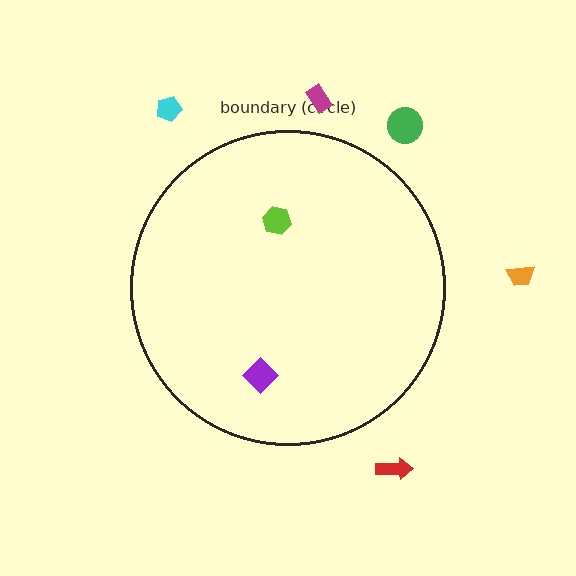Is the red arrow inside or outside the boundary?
Outside.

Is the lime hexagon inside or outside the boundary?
Inside.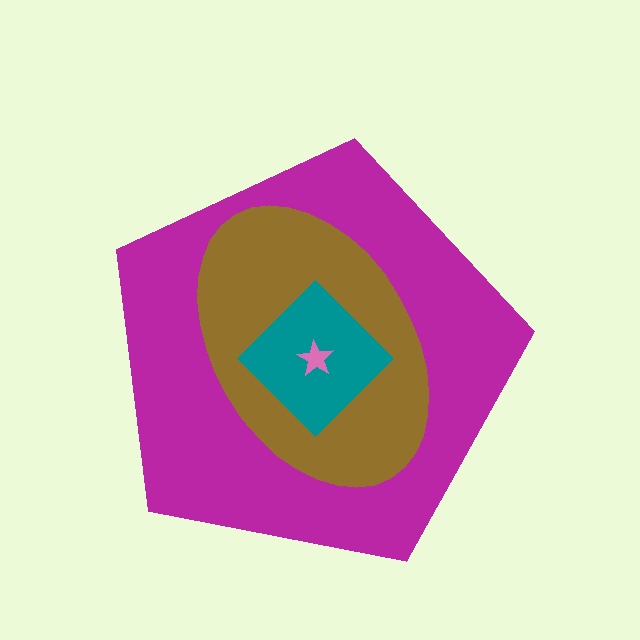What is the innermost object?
The pink star.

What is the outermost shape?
The magenta pentagon.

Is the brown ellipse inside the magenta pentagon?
Yes.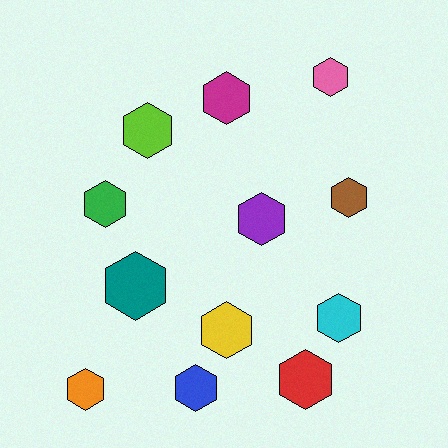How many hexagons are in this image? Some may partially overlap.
There are 12 hexagons.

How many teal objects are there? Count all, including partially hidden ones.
There is 1 teal object.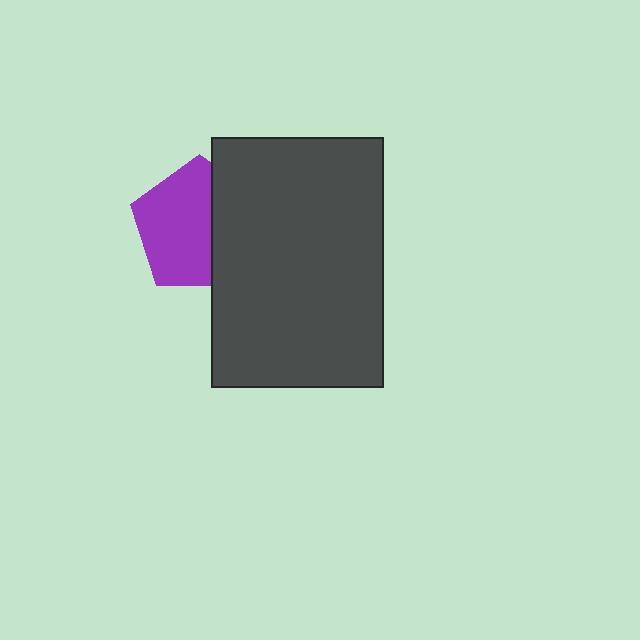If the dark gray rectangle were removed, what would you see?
You would see the complete purple pentagon.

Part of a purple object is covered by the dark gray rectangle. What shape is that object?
It is a pentagon.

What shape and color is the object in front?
The object in front is a dark gray rectangle.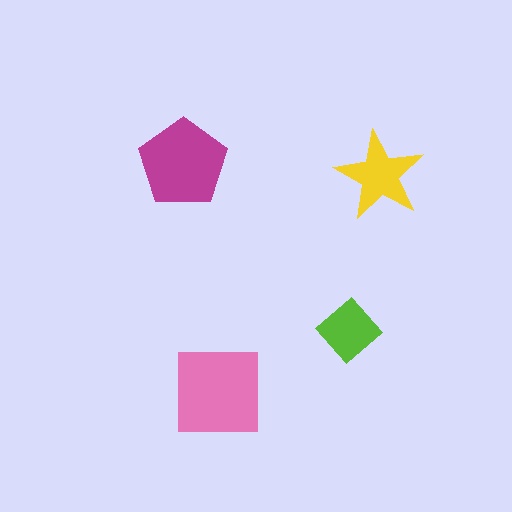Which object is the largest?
The pink square.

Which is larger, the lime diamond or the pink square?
The pink square.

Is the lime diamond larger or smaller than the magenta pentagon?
Smaller.